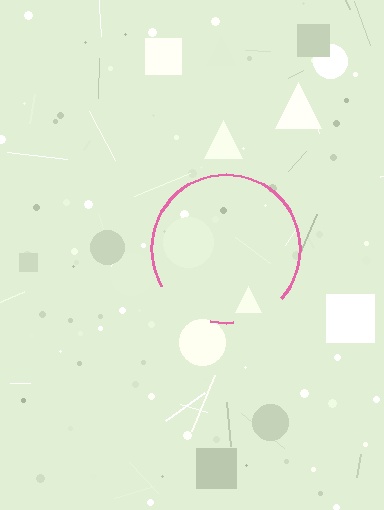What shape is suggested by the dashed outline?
The dashed outline suggests a circle.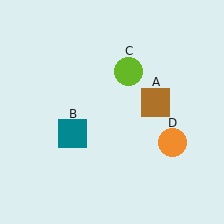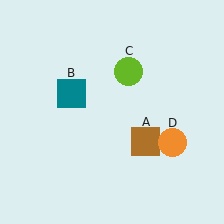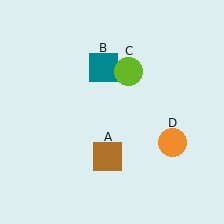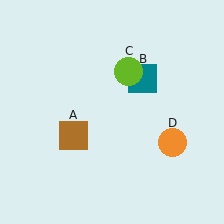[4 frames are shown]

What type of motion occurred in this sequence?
The brown square (object A), teal square (object B) rotated clockwise around the center of the scene.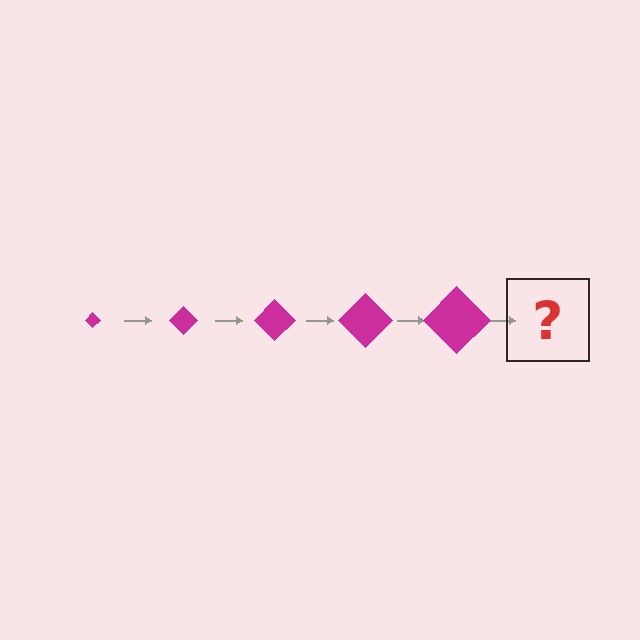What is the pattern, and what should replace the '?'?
The pattern is that the diamond gets progressively larger each step. The '?' should be a magenta diamond, larger than the previous one.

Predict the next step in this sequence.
The next step is a magenta diamond, larger than the previous one.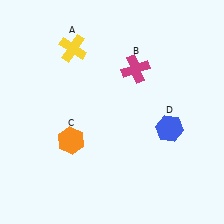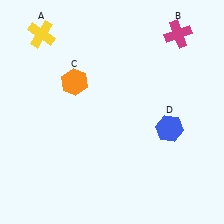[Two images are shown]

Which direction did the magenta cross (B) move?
The magenta cross (B) moved right.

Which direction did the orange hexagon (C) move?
The orange hexagon (C) moved up.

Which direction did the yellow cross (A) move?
The yellow cross (A) moved left.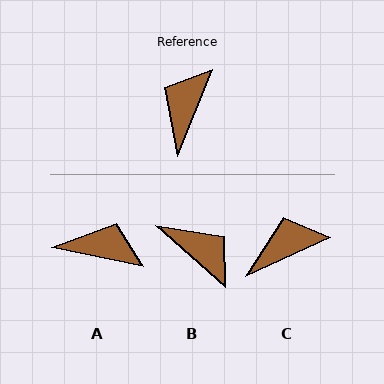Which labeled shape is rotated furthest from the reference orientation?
B, about 109 degrees away.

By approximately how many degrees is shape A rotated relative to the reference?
Approximately 79 degrees clockwise.